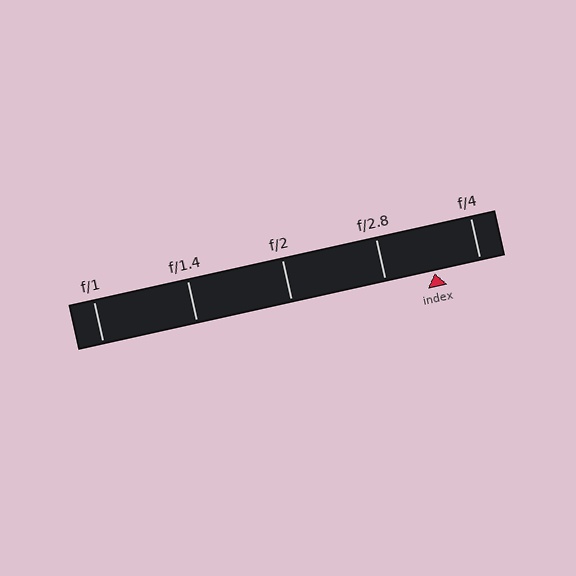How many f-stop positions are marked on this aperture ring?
There are 5 f-stop positions marked.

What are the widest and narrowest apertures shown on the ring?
The widest aperture shown is f/1 and the narrowest is f/4.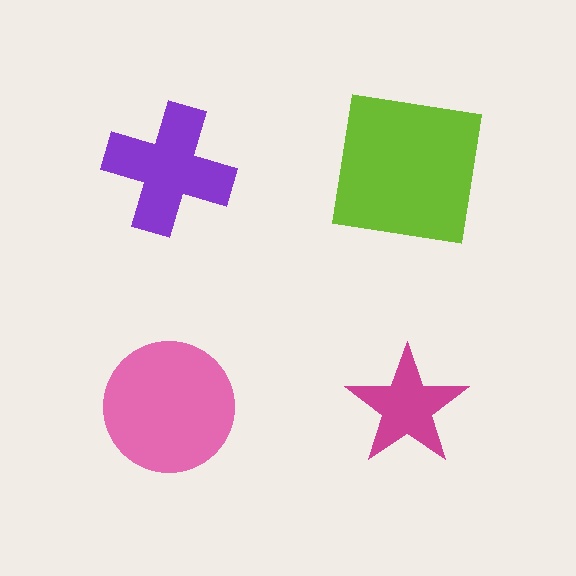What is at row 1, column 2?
A lime square.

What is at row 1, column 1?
A purple cross.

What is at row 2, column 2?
A magenta star.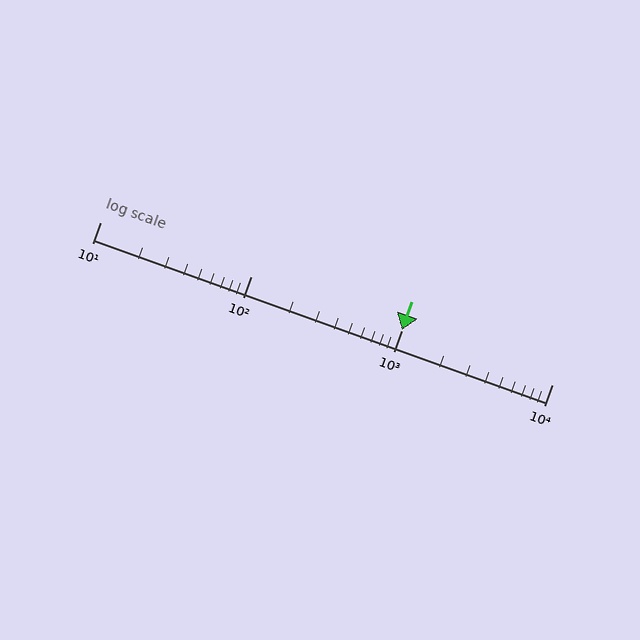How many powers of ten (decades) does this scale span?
The scale spans 3 decades, from 10 to 10000.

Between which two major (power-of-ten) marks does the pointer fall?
The pointer is between 1000 and 10000.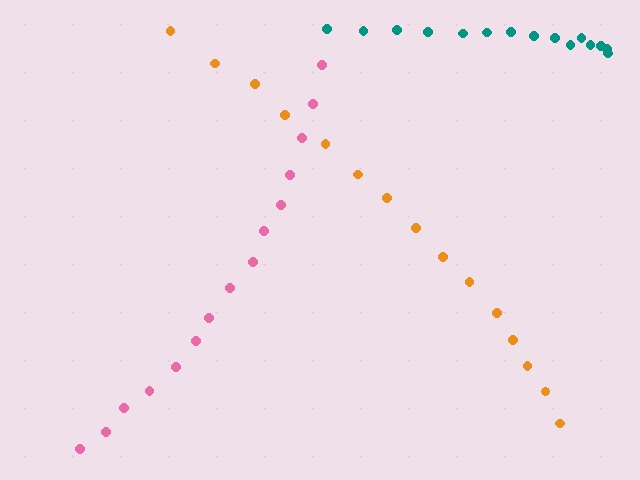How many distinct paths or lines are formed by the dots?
There are 3 distinct paths.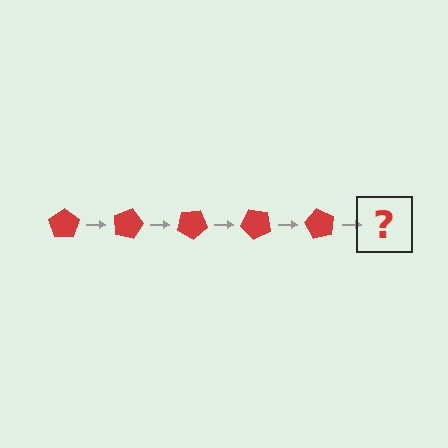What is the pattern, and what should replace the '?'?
The pattern is that the pentagon rotates 15 degrees each step. The '?' should be a red pentagon rotated 75 degrees.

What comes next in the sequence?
The next element should be a red pentagon rotated 75 degrees.